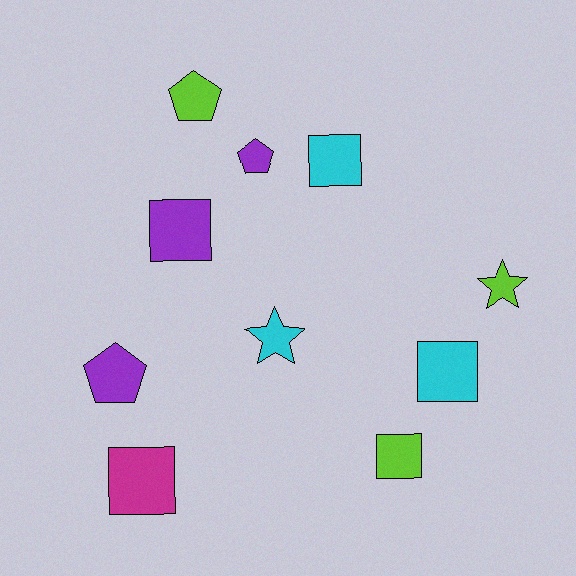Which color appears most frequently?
Lime, with 3 objects.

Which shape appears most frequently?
Square, with 5 objects.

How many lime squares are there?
There is 1 lime square.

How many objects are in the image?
There are 10 objects.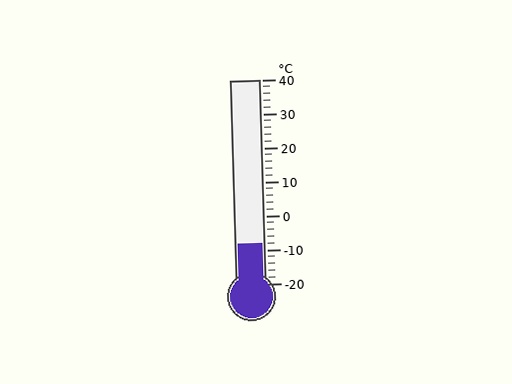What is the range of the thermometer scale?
The thermometer scale ranges from -20°C to 40°C.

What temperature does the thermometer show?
The thermometer shows approximately -8°C.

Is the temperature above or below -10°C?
The temperature is above -10°C.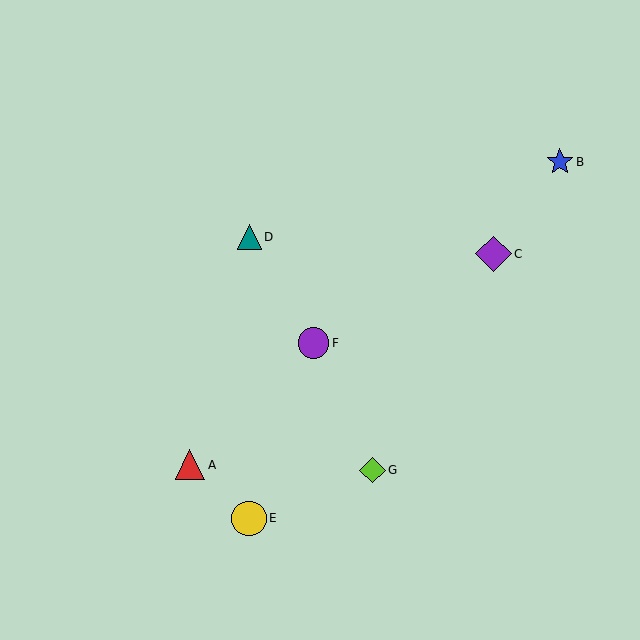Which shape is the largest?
The purple diamond (labeled C) is the largest.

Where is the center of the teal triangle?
The center of the teal triangle is at (249, 237).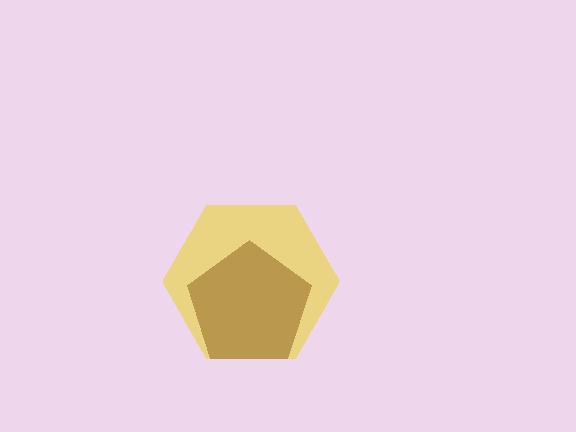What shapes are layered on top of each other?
The layered shapes are: a yellow hexagon, a brown pentagon.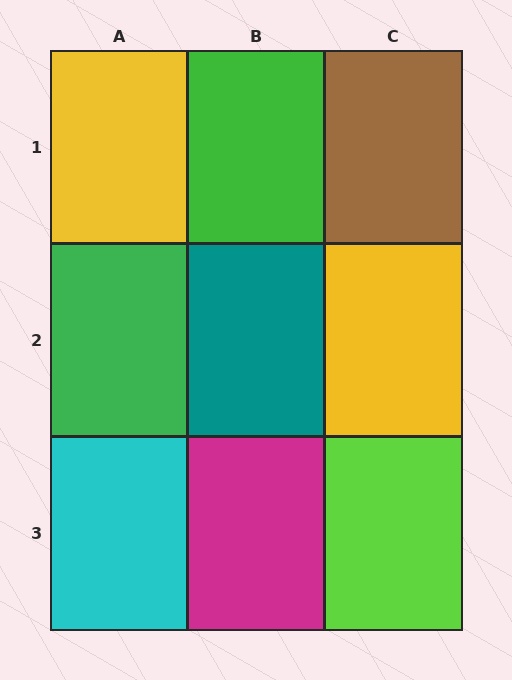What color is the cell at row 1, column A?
Yellow.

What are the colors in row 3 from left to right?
Cyan, magenta, lime.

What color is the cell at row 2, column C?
Yellow.